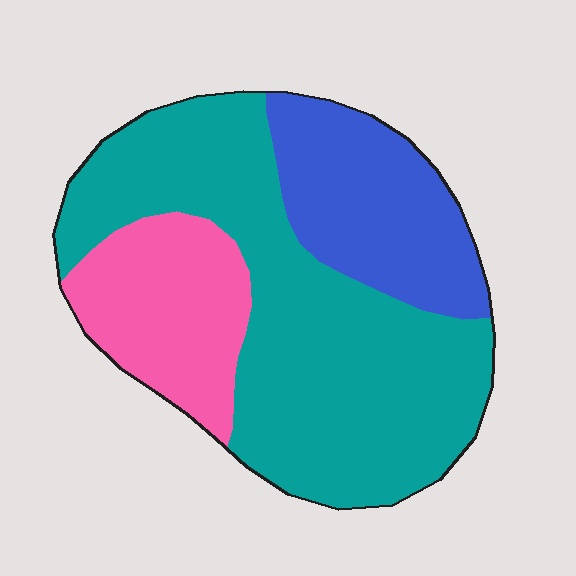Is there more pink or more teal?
Teal.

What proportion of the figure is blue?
Blue takes up less than a quarter of the figure.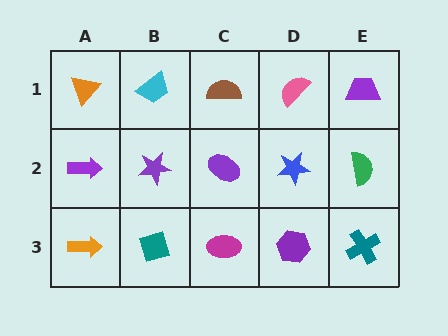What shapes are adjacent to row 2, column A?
An orange triangle (row 1, column A), an orange arrow (row 3, column A), a purple star (row 2, column B).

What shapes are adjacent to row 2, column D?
A pink semicircle (row 1, column D), a purple hexagon (row 3, column D), a purple ellipse (row 2, column C), a green semicircle (row 2, column E).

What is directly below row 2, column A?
An orange arrow.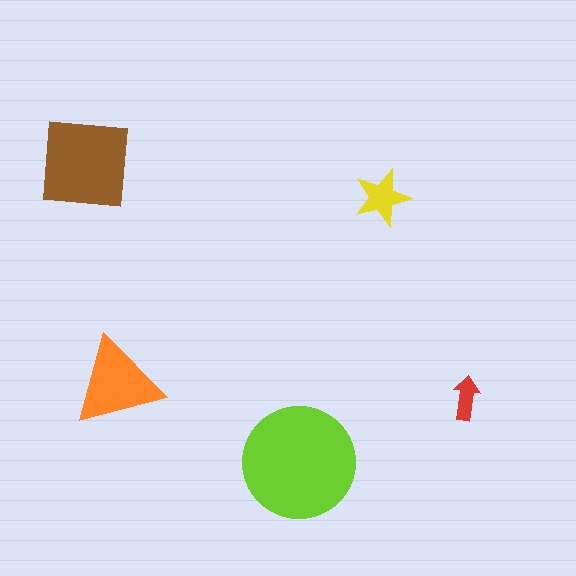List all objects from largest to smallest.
The lime circle, the brown square, the orange triangle, the yellow star, the red arrow.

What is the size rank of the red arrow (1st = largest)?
5th.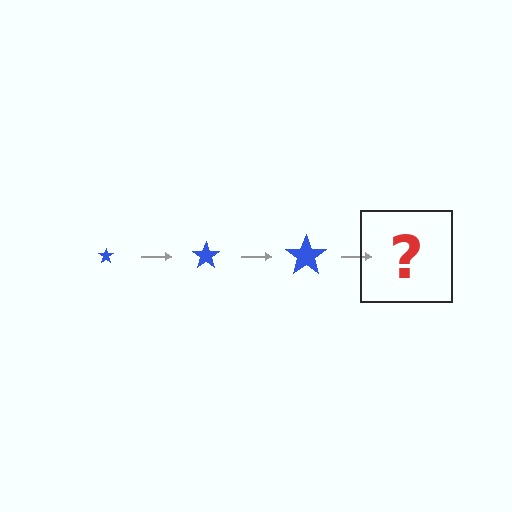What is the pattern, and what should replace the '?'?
The pattern is that the star gets progressively larger each step. The '?' should be a blue star, larger than the previous one.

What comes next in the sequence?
The next element should be a blue star, larger than the previous one.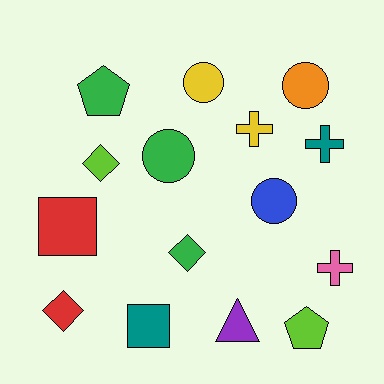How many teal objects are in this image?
There are 2 teal objects.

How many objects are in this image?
There are 15 objects.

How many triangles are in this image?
There is 1 triangle.